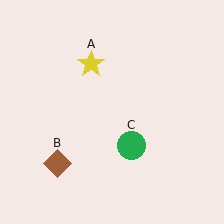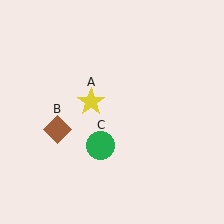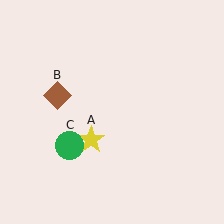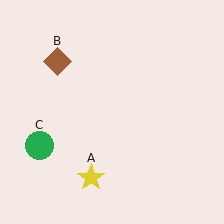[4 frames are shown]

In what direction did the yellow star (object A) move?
The yellow star (object A) moved down.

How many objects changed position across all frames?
3 objects changed position: yellow star (object A), brown diamond (object B), green circle (object C).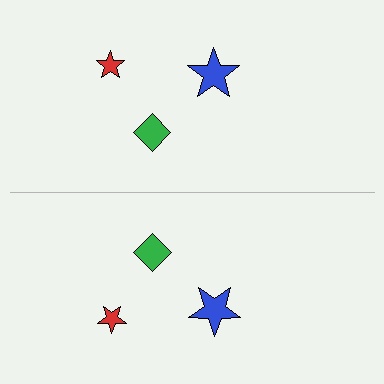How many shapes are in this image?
There are 6 shapes in this image.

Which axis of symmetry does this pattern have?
The pattern has a horizontal axis of symmetry running through the center of the image.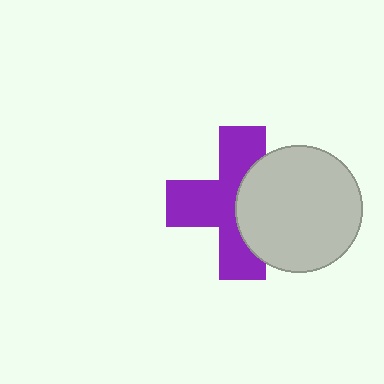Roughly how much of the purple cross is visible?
About half of it is visible (roughly 60%).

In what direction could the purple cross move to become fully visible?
The purple cross could move left. That would shift it out from behind the light gray circle entirely.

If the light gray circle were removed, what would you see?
You would see the complete purple cross.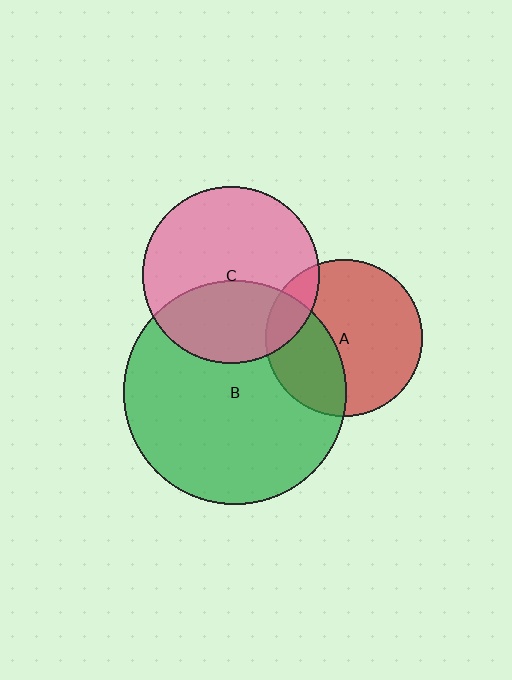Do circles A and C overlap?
Yes.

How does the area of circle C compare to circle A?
Approximately 1.3 times.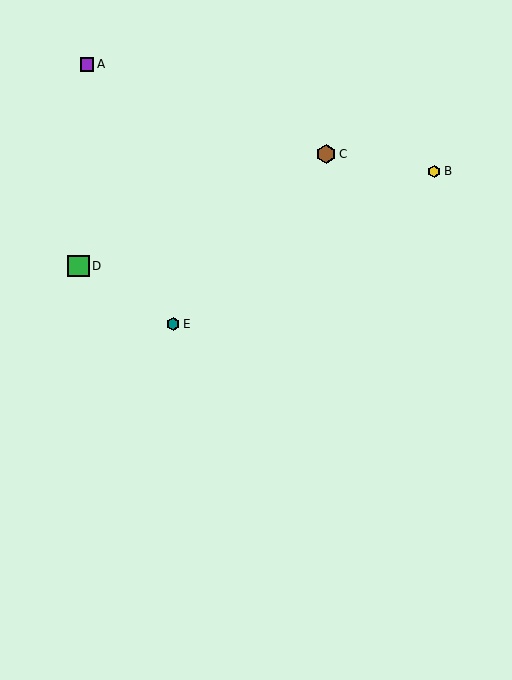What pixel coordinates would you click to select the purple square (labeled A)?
Click at (87, 64) to select the purple square A.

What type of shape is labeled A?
Shape A is a purple square.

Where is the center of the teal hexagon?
The center of the teal hexagon is at (173, 324).